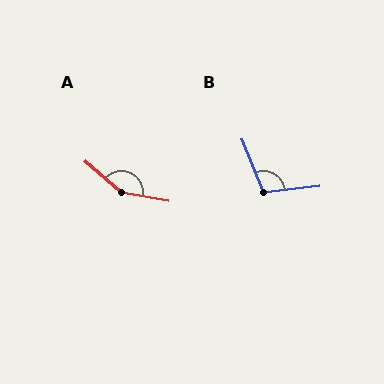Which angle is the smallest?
B, at approximately 106 degrees.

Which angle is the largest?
A, at approximately 149 degrees.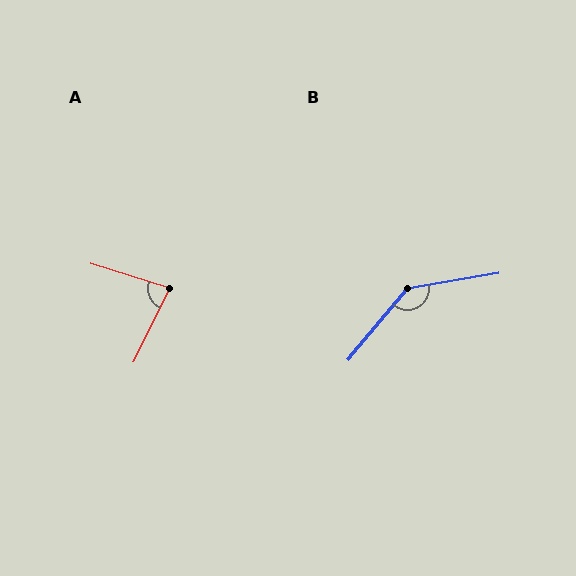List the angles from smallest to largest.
A (81°), B (139°).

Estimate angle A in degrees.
Approximately 81 degrees.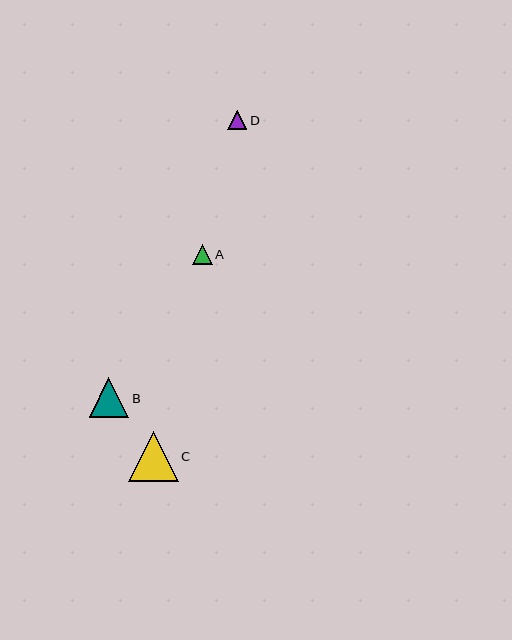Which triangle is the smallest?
Triangle D is the smallest with a size of approximately 19 pixels.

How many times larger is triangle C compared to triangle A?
Triangle C is approximately 2.5 times the size of triangle A.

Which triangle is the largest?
Triangle C is the largest with a size of approximately 50 pixels.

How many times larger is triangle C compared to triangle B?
Triangle C is approximately 1.3 times the size of triangle B.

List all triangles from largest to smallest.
From largest to smallest: C, B, A, D.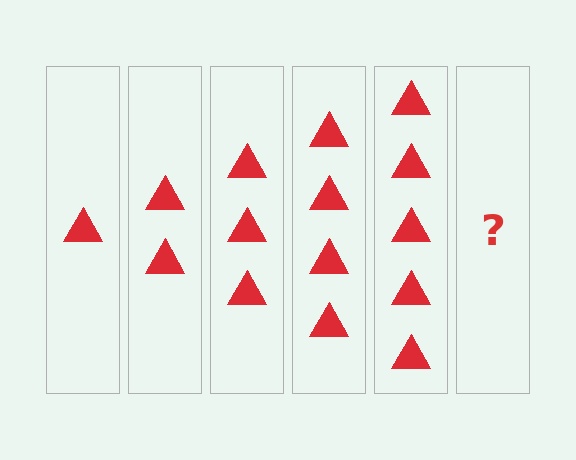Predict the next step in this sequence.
The next step is 6 triangles.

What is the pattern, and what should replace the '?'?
The pattern is that each step adds one more triangle. The '?' should be 6 triangles.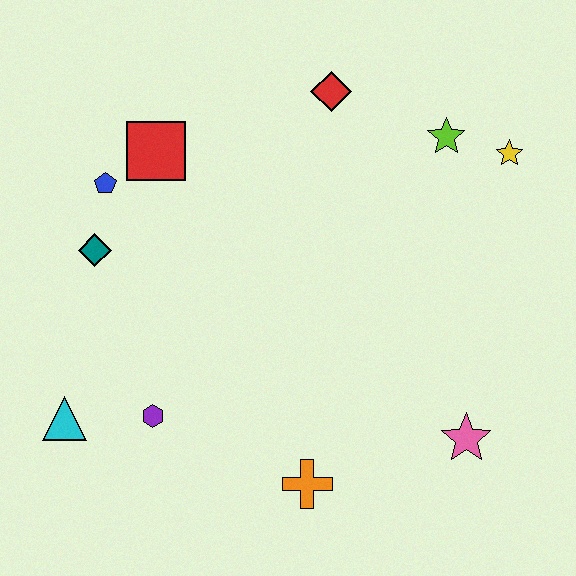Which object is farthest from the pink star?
The blue pentagon is farthest from the pink star.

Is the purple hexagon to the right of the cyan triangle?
Yes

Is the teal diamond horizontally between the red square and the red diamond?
No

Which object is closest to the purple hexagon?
The cyan triangle is closest to the purple hexagon.